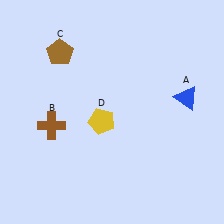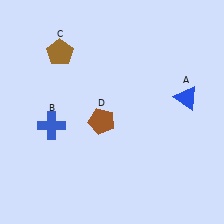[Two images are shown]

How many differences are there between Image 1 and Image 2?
There are 2 differences between the two images.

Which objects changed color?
B changed from brown to blue. D changed from yellow to brown.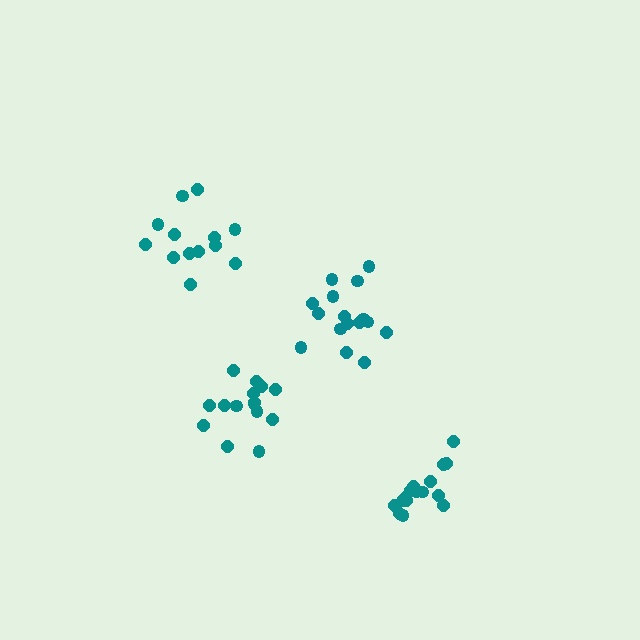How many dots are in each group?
Group 1: 16 dots, Group 2: 15 dots, Group 3: 16 dots, Group 4: 13 dots (60 total).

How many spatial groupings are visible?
There are 4 spatial groupings.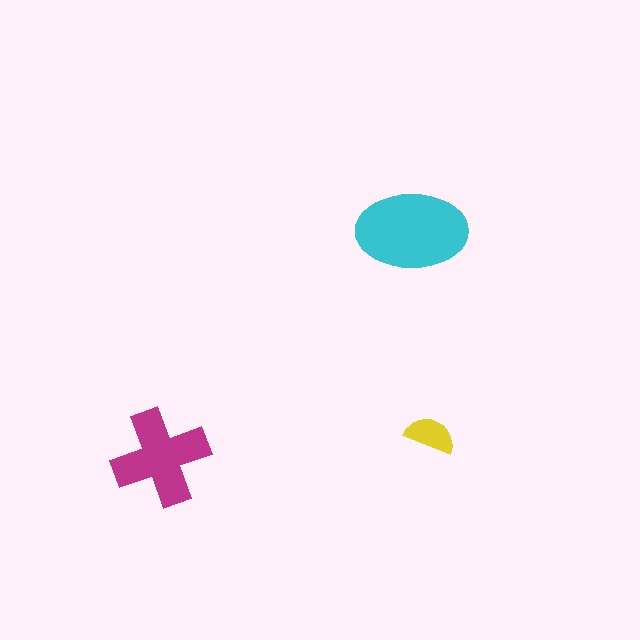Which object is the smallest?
The yellow semicircle.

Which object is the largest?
The cyan ellipse.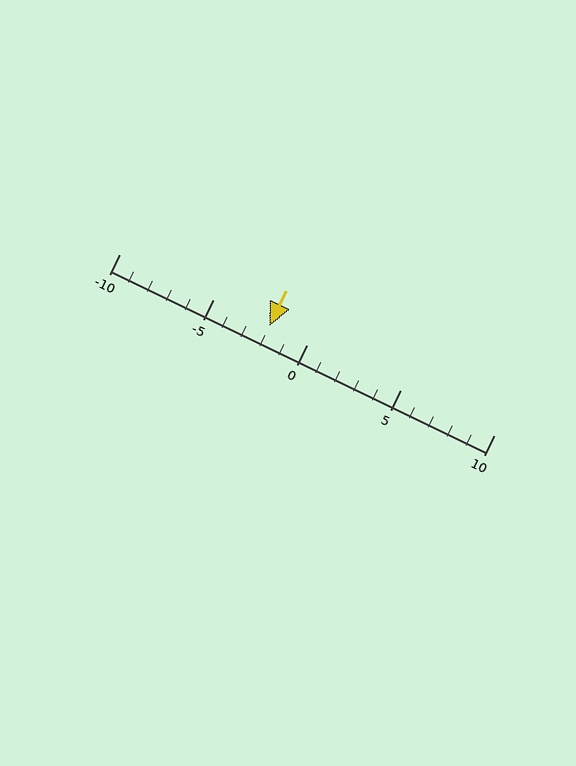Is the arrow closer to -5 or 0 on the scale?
The arrow is closer to 0.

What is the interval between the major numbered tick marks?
The major tick marks are spaced 5 units apart.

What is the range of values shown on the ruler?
The ruler shows values from -10 to 10.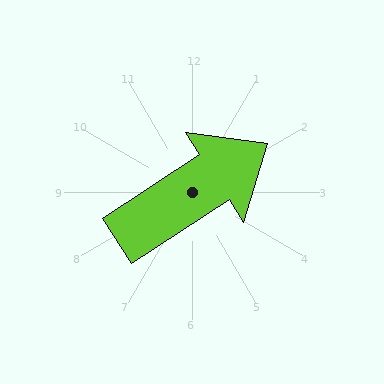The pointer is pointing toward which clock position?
Roughly 2 o'clock.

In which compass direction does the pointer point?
Northeast.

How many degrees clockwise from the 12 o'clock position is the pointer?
Approximately 57 degrees.